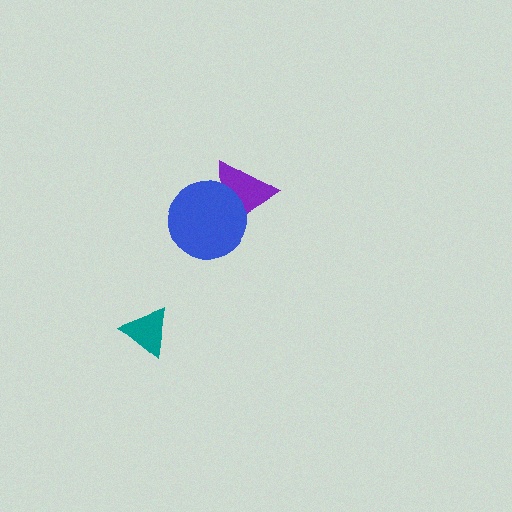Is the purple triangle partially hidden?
Yes, it is partially covered by another shape.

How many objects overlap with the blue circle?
1 object overlaps with the blue circle.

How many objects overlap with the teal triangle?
0 objects overlap with the teal triangle.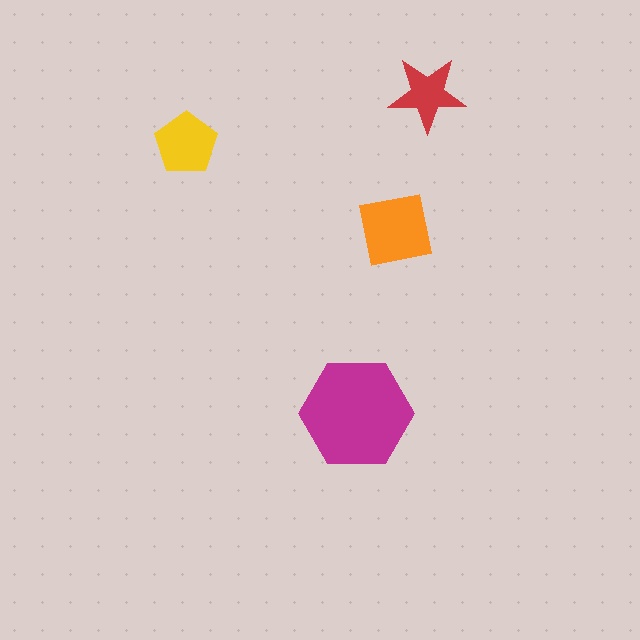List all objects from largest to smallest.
The magenta hexagon, the orange square, the yellow pentagon, the red star.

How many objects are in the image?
There are 4 objects in the image.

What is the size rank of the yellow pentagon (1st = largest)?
3rd.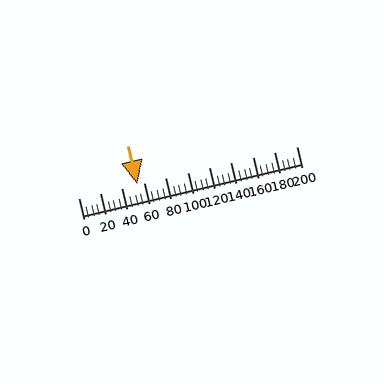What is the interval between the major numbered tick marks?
The major tick marks are spaced 20 units apart.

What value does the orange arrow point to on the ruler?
The orange arrow points to approximately 54.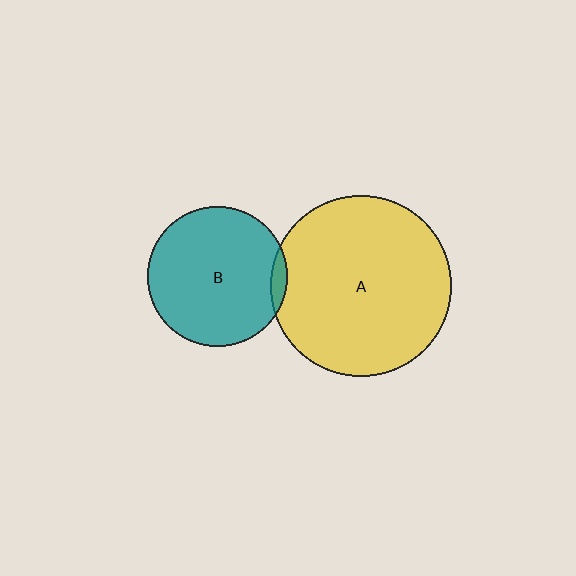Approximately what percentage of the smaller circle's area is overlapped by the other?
Approximately 5%.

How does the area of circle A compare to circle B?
Approximately 1.7 times.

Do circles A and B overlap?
Yes.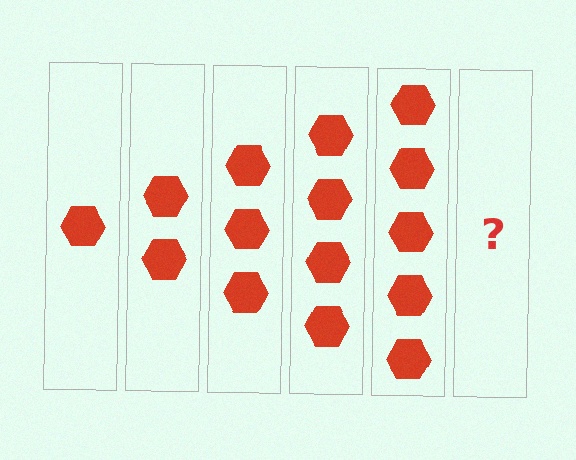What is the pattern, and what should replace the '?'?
The pattern is that each step adds one more hexagon. The '?' should be 6 hexagons.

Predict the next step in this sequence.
The next step is 6 hexagons.